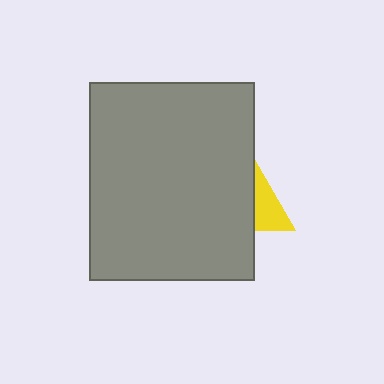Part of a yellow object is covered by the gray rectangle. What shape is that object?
It is a triangle.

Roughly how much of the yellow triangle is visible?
A small part of it is visible (roughly 35%).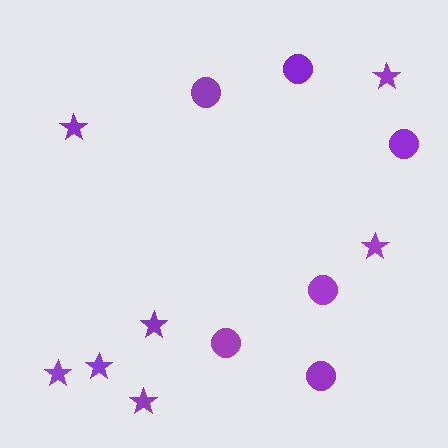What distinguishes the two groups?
There are 2 groups: one group of stars (7) and one group of circles (6).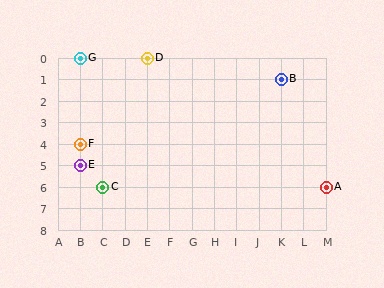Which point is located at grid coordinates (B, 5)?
Point E is at (B, 5).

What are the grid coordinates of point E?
Point E is at grid coordinates (B, 5).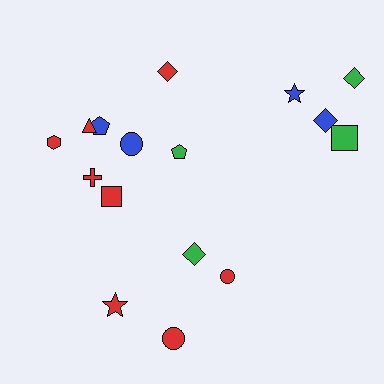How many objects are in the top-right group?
There are 4 objects.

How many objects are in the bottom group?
There are 4 objects.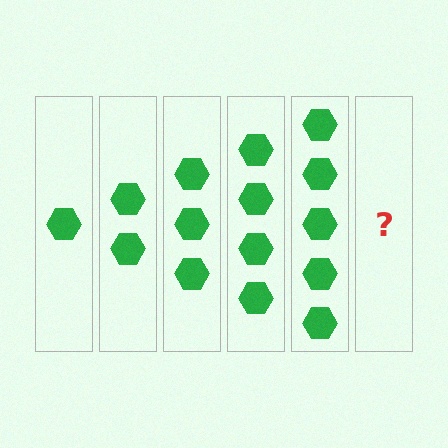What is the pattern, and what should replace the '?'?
The pattern is that each step adds one more hexagon. The '?' should be 6 hexagons.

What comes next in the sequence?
The next element should be 6 hexagons.